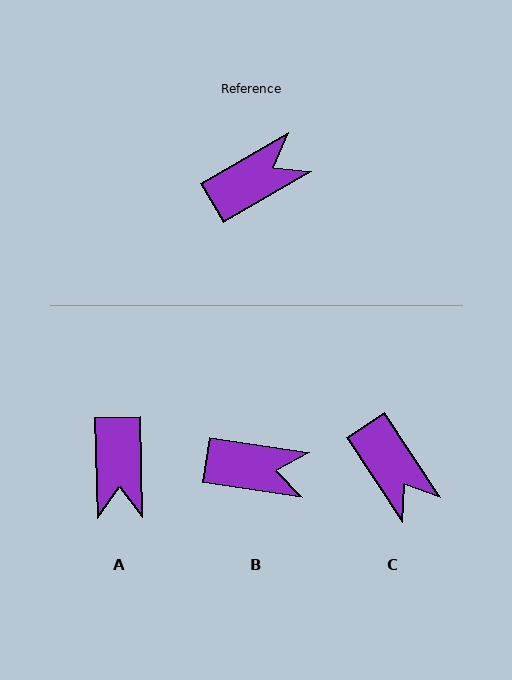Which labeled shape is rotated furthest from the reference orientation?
A, about 118 degrees away.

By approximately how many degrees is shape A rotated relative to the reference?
Approximately 118 degrees clockwise.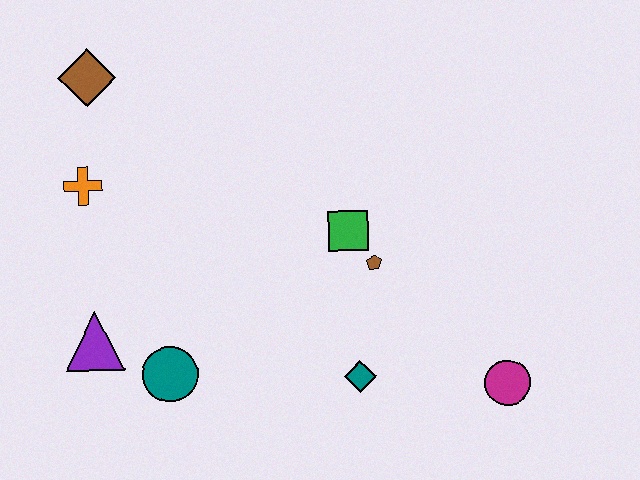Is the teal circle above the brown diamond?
No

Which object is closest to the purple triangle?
The teal circle is closest to the purple triangle.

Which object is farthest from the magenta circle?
The brown diamond is farthest from the magenta circle.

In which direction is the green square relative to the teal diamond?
The green square is above the teal diamond.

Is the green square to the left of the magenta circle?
Yes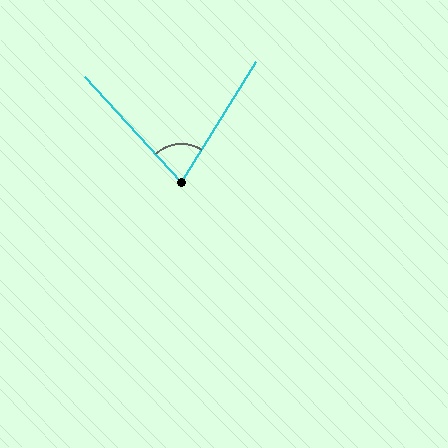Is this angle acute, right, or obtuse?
It is acute.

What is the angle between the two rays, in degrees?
Approximately 74 degrees.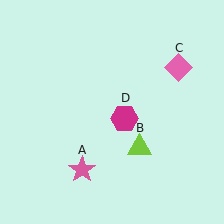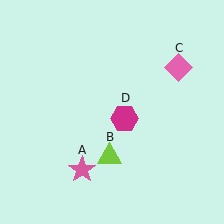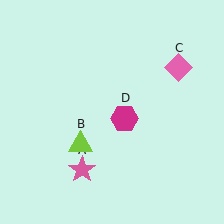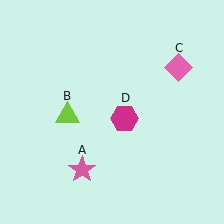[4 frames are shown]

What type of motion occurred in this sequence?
The lime triangle (object B) rotated clockwise around the center of the scene.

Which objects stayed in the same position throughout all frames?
Pink star (object A) and pink diamond (object C) and magenta hexagon (object D) remained stationary.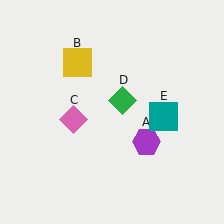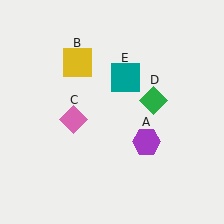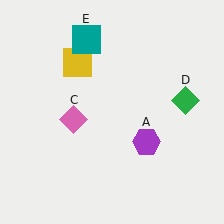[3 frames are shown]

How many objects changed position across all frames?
2 objects changed position: green diamond (object D), teal square (object E).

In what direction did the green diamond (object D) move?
The green diamond (object D) moved right.